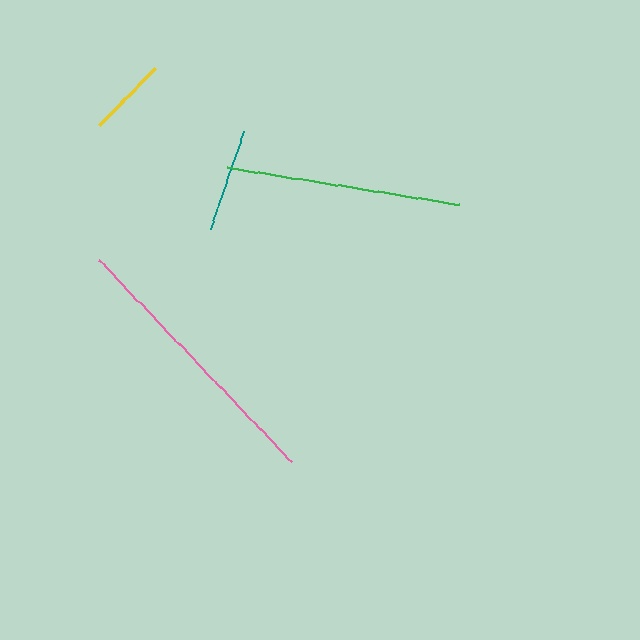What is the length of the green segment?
The green segment is approximately 235 pixels long.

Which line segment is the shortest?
The yellow line is the shortest at approximately 80 pixels.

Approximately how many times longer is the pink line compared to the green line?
The pink line is approximately 1.2 times the length of the green line.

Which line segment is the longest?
The pink line is the longest at approximately 279 pixels.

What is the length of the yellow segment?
The yellow segment is approximately 80 pixels long.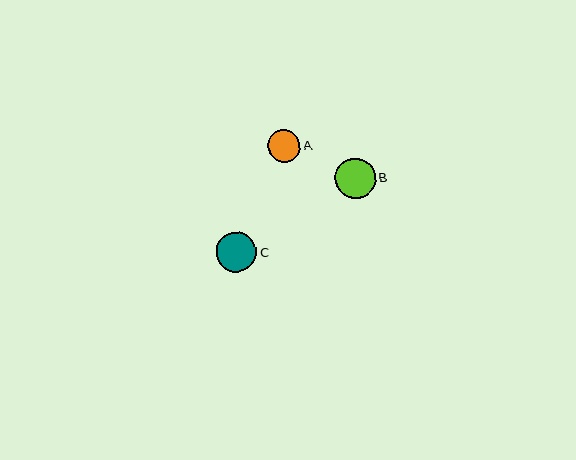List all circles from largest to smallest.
From largest to smallest: C, B, A.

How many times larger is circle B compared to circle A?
Circle B is approximately 1.2 times the size of circle A.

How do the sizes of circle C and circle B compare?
Circle C and circle B are approximately the same size.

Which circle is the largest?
Circle C is the largest with a size of approximately 40 pixels.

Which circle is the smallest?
Circle A is the smallest with a size of approximately 32 pixels.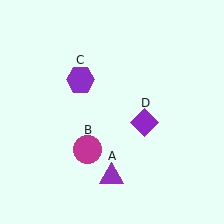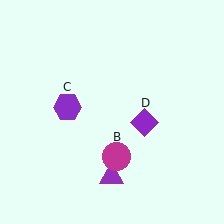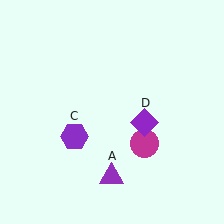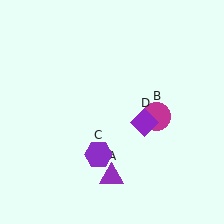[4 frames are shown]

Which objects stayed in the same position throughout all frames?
Purple triangle (object A) and purple diamond (object D) remained stationary.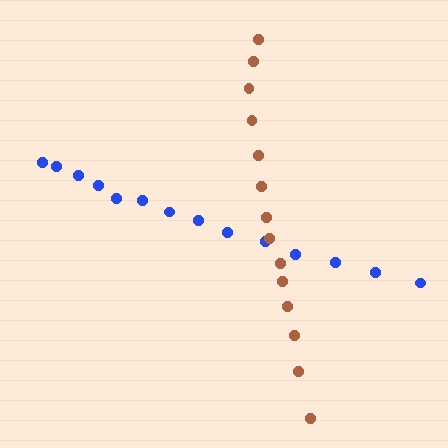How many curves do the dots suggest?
There are 2 distinct paths.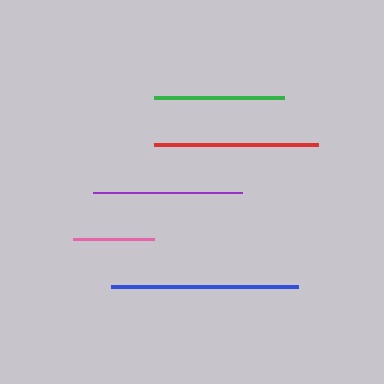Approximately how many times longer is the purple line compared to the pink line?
The purple line is approximately 1.8 times the length of the pink line.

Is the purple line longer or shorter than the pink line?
The purple line is longer than the pink line.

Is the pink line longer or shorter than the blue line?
The blue line is longer than the pink line.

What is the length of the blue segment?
The blue segment is approximately 187 pixels long.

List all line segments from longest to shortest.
From longest to shortest: blue, red, purple, green, pink.